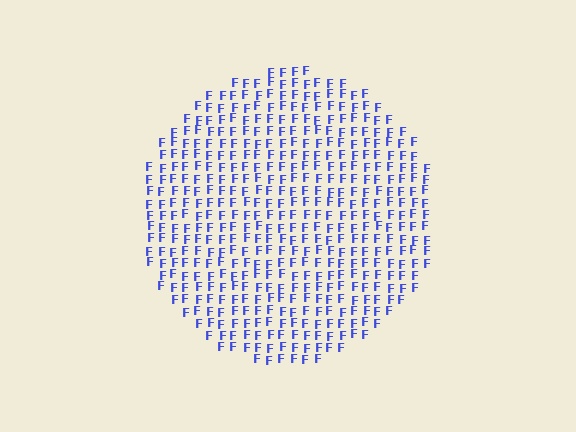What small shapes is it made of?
It is made of small letter F's.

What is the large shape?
The large shape is a circle.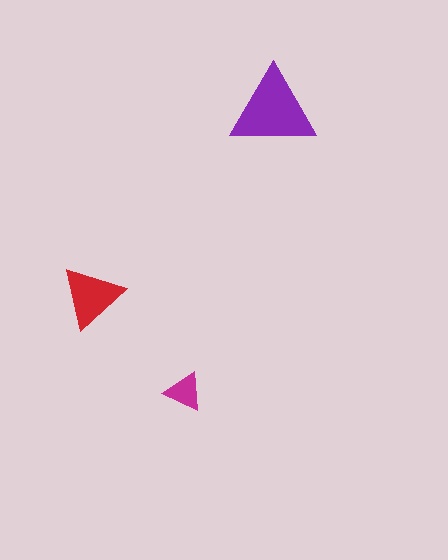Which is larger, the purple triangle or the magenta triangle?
The purple one.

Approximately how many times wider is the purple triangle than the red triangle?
About 1.5 times wider.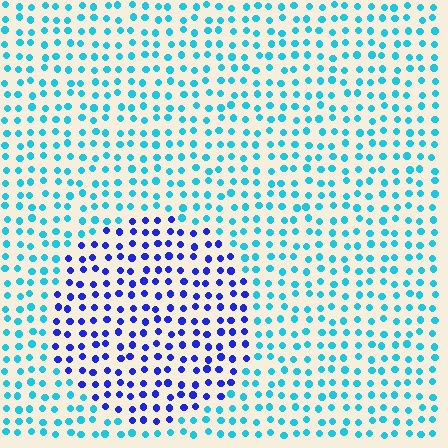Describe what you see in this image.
The image is filled with small cyan elements in a uniform arrangement. A circle-shaped region is visible where the elements are tinted to a slightly different hue, forming a subtle color boundary.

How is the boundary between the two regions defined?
The boundary is defined purely by a slight shift in hue (about 51 degrees). Spacing, size, and orientation are identical on both sides.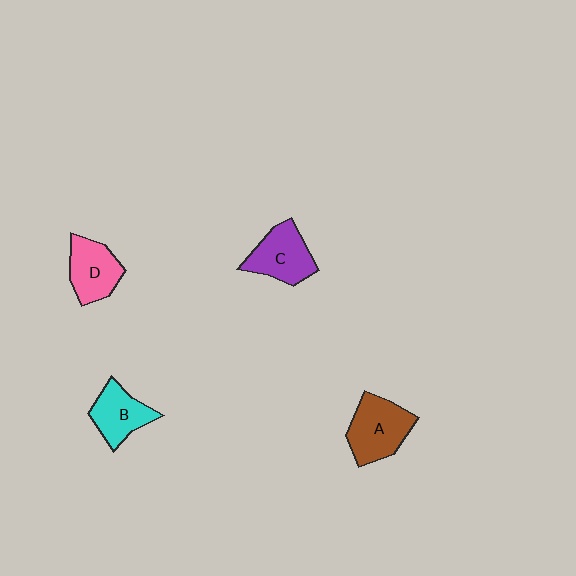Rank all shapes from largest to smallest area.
From largest to smallest: A (brown), C (purple), D (pink), B (cyan).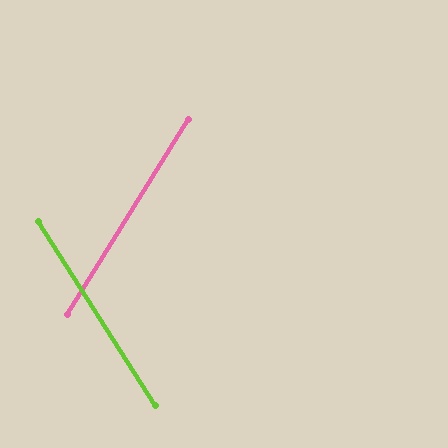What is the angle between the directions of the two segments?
Approximately 64 degrees.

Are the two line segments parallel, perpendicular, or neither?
Neither parallel nor perpendicular — they differ by about 64°.